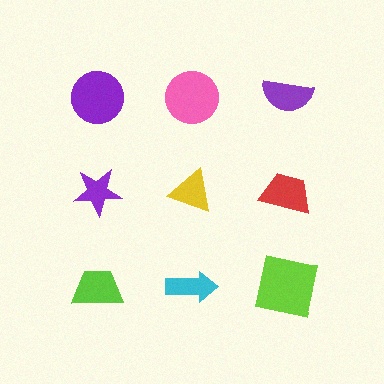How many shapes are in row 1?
3 shapes.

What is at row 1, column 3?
A purple semicircle.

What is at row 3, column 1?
A lime trapezoid.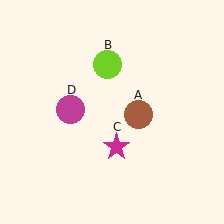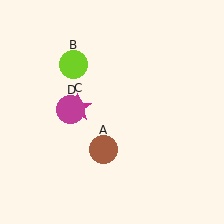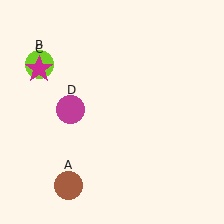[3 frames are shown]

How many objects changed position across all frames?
3 objects changed position: brown circle (object A), lime circle (object B), magenta star (object C).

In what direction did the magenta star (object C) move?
The magenta star (object C) moved up and to the left.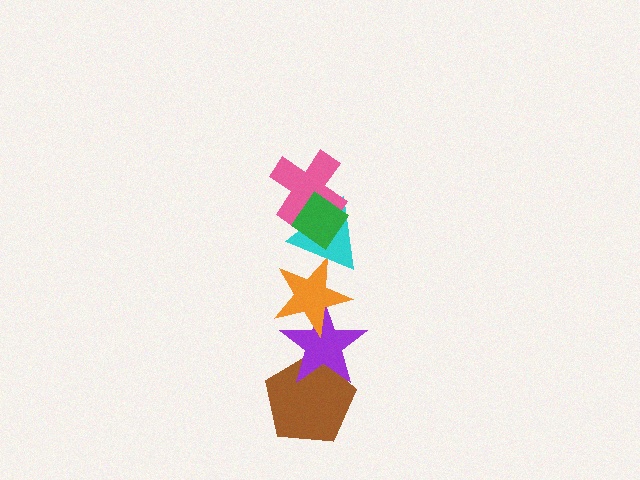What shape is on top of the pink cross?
The green diamond is on top of the pink cross.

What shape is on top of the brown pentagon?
The purple star is on top of the brown pentagon.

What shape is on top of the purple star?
The orange star is on top of the purple star.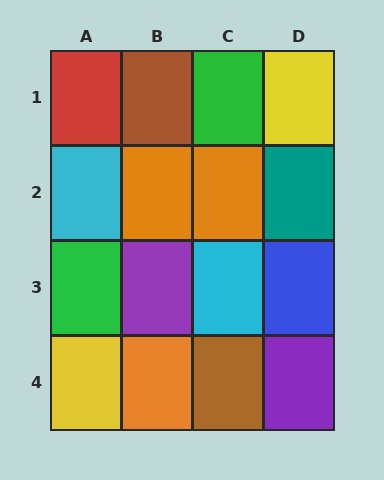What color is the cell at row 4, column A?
Yellow.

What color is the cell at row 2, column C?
Orange.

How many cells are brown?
2 cells are brown.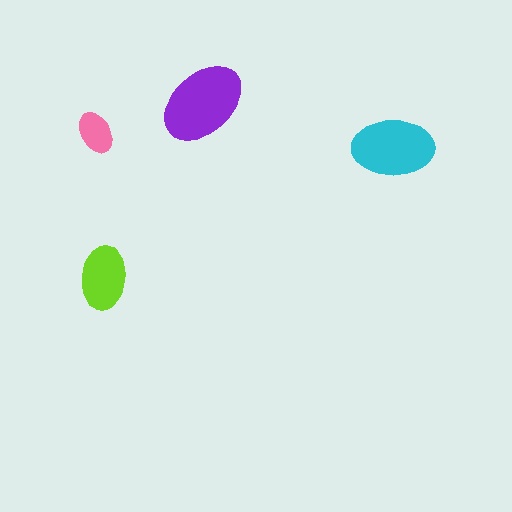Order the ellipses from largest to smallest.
the purple one, the cyan one, the lime one, the pink one.